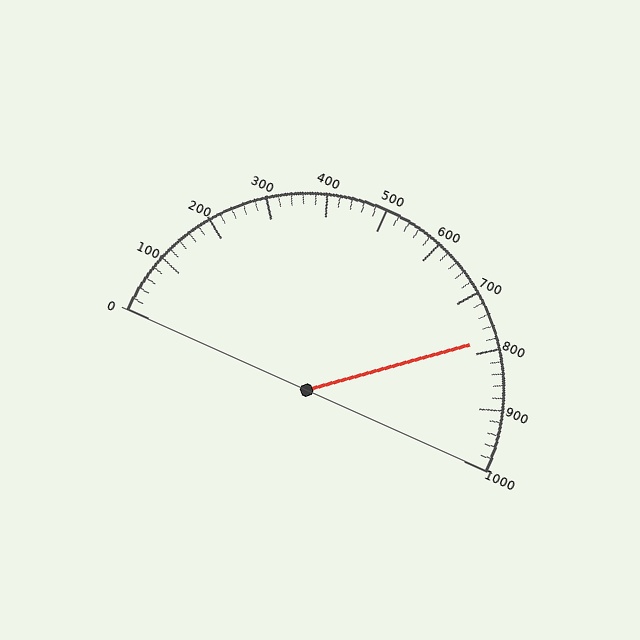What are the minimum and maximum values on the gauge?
The gauge ranges from 0 to 1000.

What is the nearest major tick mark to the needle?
The nearest major tick mark is 800.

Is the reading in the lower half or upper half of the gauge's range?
The reading is in the upper half of the range (0 to 1000).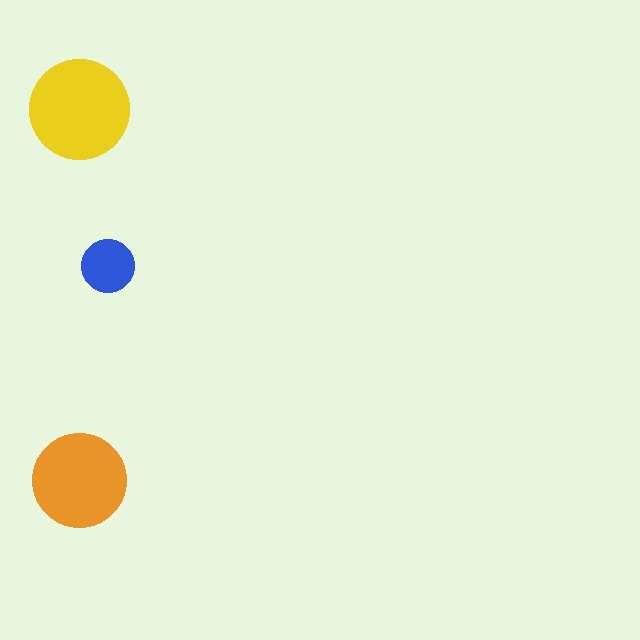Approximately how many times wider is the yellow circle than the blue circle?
About 2 times wider.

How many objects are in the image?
There are 3 objects in the image.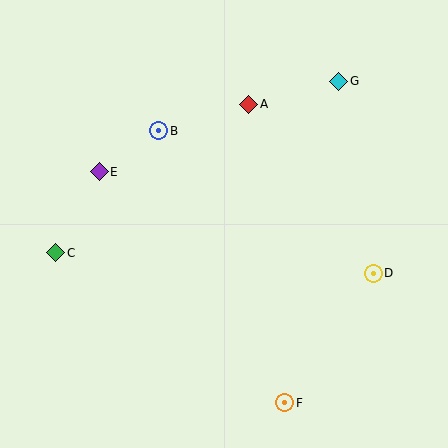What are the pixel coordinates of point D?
Point D is at (373, 273).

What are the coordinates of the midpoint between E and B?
The midpoint between E and B is at (129, 151).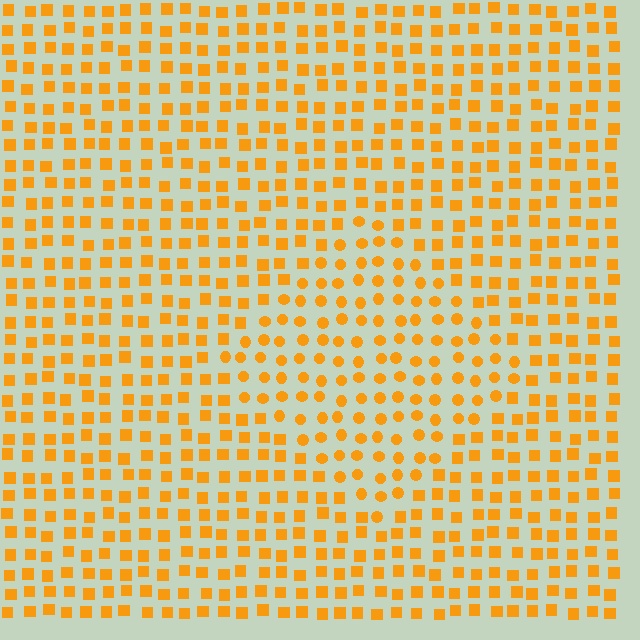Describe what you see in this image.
The image is filled with small orange elements arranged in a uniform grid. A diamond-shaped region contains circles, while the surrounding area contains squares. The boundary is defined purely by the change in element shape.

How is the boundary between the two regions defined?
The boundary is defined by a change in element shape: circles inside vs. squares outside. All elements share the same color and spacing.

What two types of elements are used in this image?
The image uses circles inside the diamond region and squares outside it.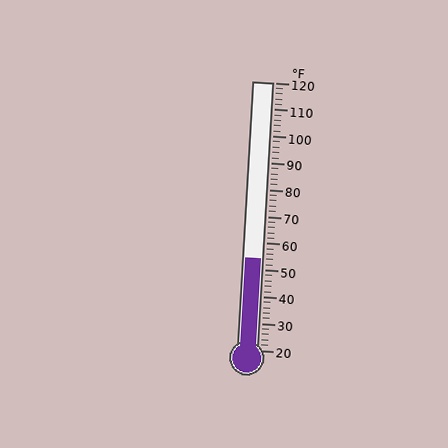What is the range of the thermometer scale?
The thermometer scale ranges from 20°F to 120°F.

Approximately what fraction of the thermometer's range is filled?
The thermometer is filled to approximately 35% of its range.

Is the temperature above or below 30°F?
The temperature is above 30°F.